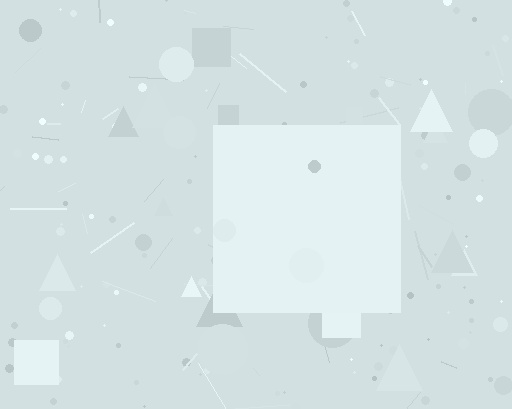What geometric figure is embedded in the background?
A square is embedded in the background.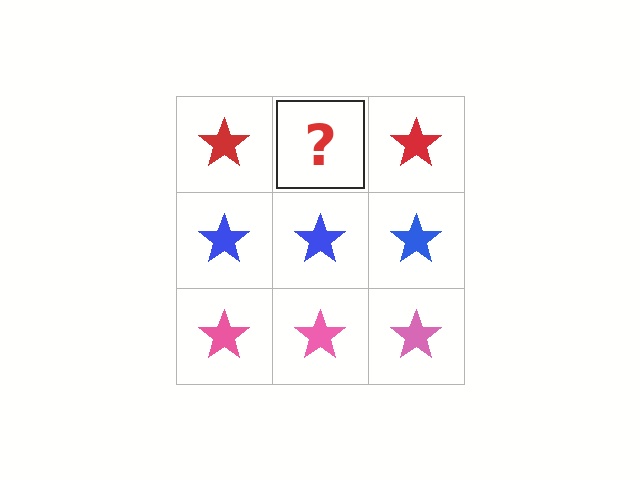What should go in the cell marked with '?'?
The missing cell should contain a red star.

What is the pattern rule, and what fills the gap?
The rule is that each row has a consistent color. The gap should be filled with a red star.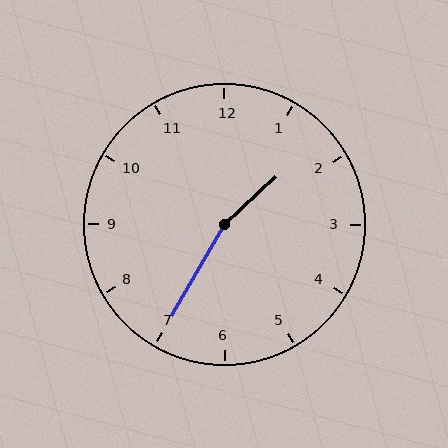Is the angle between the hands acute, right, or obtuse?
It is obtuse.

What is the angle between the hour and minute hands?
Approximately 162 degrees.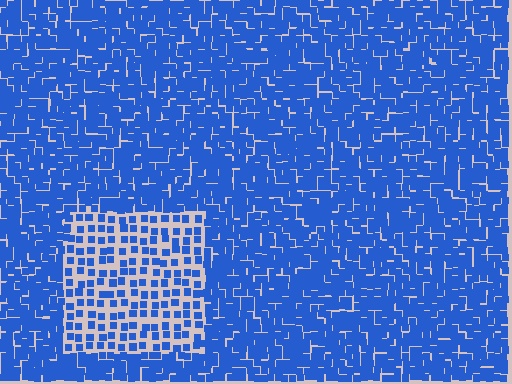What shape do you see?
I see a rectangle.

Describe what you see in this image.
The image contains small blue elements arranged at two different densities. A rectangle-shaped region is visible where the elements are less densely packed than the surrounding area.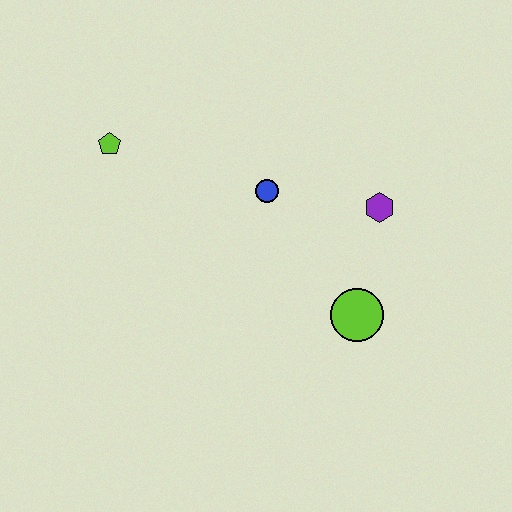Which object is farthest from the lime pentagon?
The lime circle is farthest from the lime pentagon.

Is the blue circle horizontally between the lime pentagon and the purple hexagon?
Yes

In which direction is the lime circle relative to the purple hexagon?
The lime circle is below the purple hexagon.